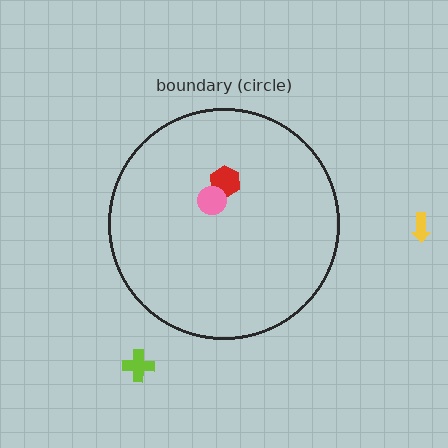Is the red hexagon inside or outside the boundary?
Inside.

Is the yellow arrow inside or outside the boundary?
Outside.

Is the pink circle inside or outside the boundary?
Inside.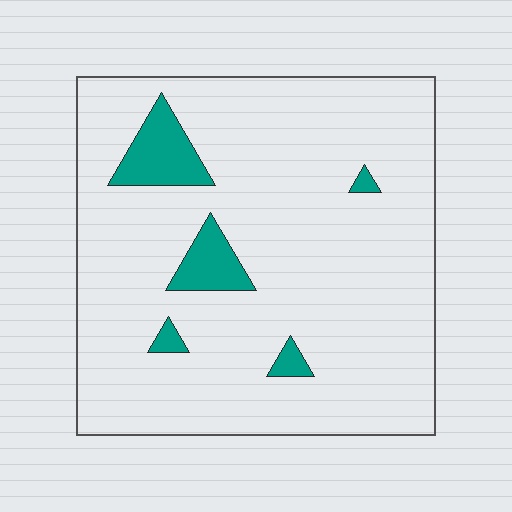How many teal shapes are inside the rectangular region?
5.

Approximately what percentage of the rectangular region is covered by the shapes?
Approximately 10%.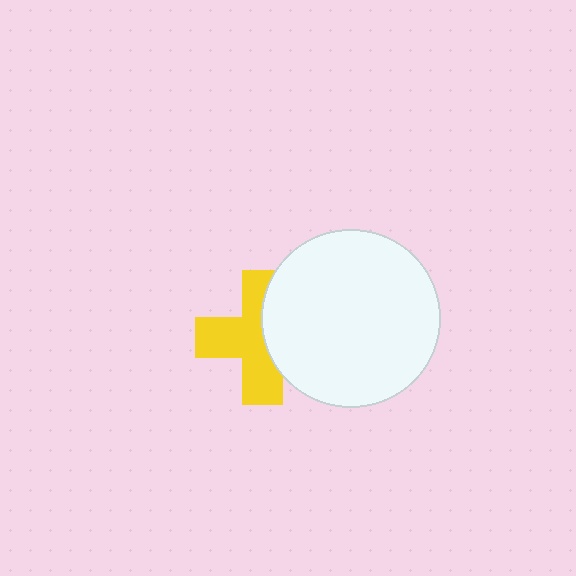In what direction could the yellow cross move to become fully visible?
The yellow cross could move left. That would shift it out from behind the white circle entirely.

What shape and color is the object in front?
The object in front is a white circle.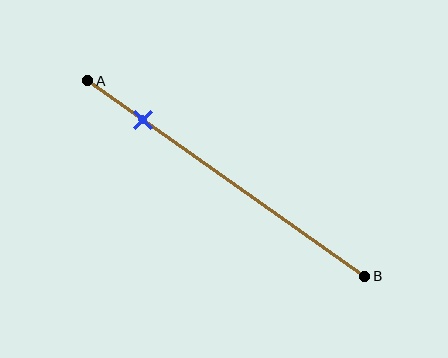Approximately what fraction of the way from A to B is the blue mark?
The blue mark is approximately 20% of the way from A to B.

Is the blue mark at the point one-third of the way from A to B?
No, the mark is at about 20% from A, not at the 33% one-third point.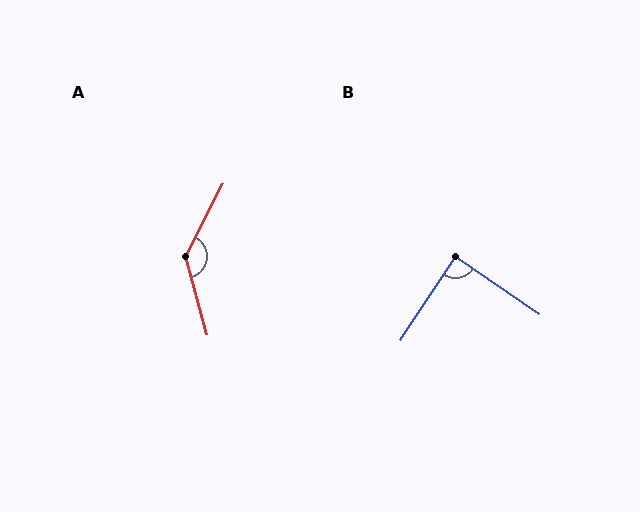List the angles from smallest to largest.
B (88°), A (137°).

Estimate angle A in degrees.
Approximately 137 degrees.